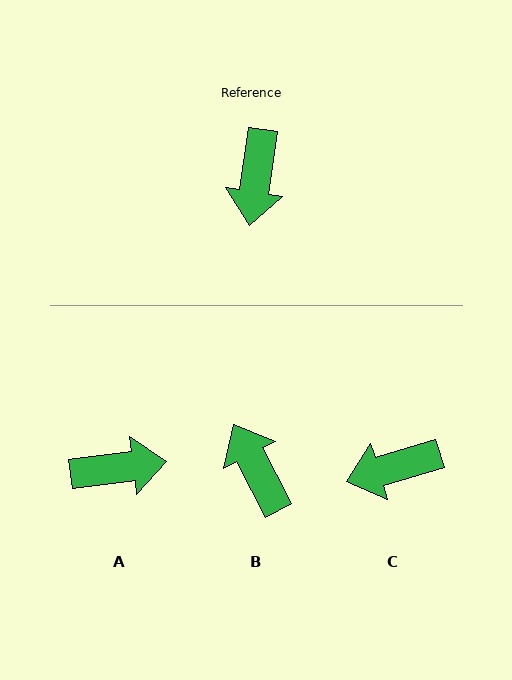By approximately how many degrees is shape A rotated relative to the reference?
Approximately 106 degrees counter-clockwise.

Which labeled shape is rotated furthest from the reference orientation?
B, about 144 degrees away.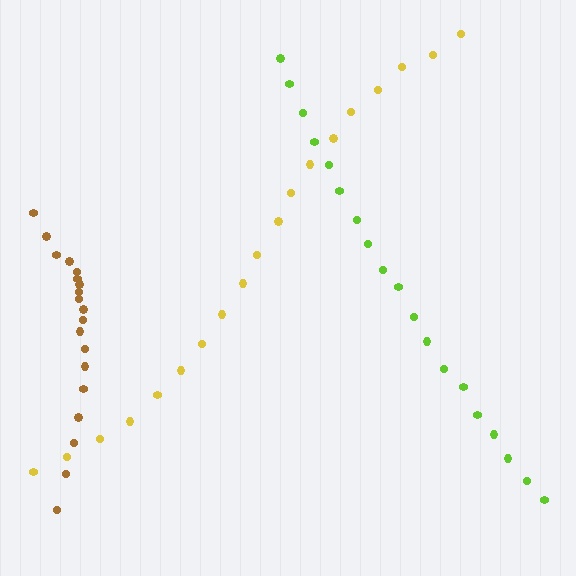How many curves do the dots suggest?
There are 3 distinct paths.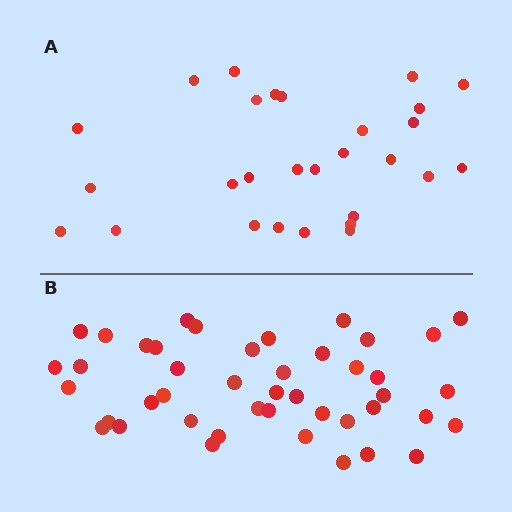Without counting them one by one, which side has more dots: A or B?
Region B (the bottom region) has more dots.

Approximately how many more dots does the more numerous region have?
Region B has approximately 15 more dots than region A.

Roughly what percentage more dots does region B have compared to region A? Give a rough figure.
About 55% more.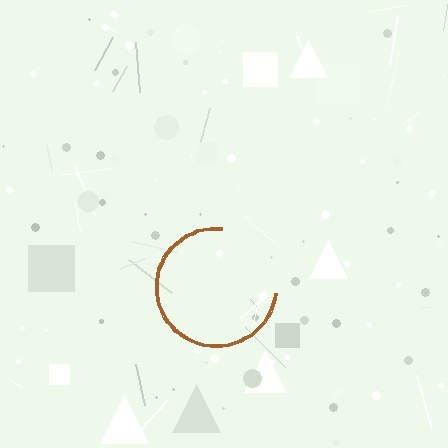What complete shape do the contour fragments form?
The contour fragments form a circle.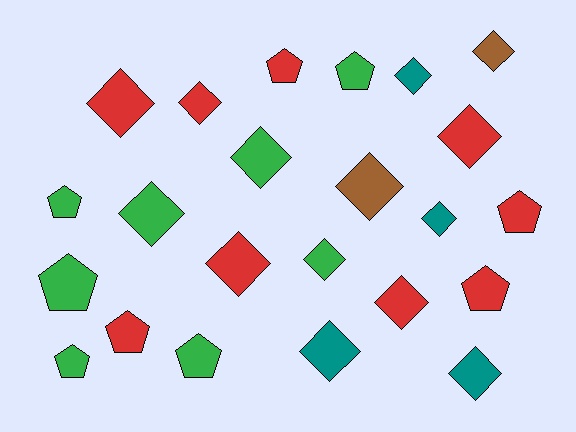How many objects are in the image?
There are 23 objects.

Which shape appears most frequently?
Diamond, with 14 objects.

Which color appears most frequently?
Red, with 9 objects.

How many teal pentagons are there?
There are no teal pentagons.